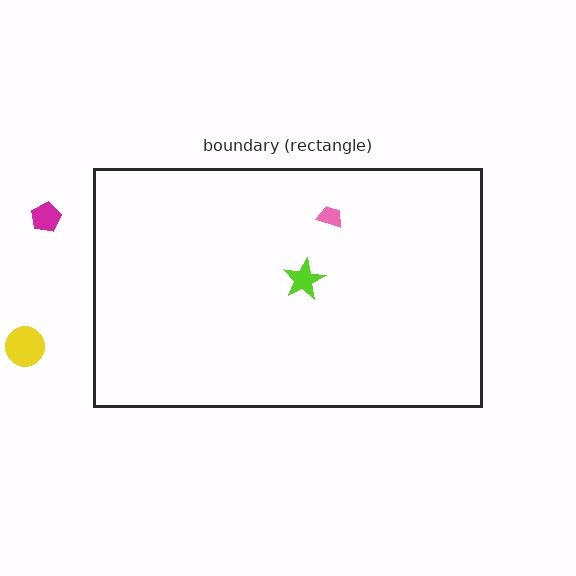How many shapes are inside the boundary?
2 inside, 2 outside.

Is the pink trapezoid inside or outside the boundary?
Inside.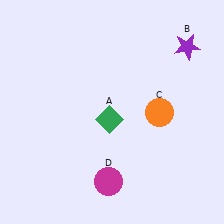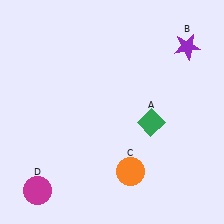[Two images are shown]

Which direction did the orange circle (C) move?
The orange circle (C) moved down.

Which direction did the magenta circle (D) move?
The magenta circle (D) moved left.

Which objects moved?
The objects that moved are: the green diamond (A), the orange circle (C), the magenta circle (D).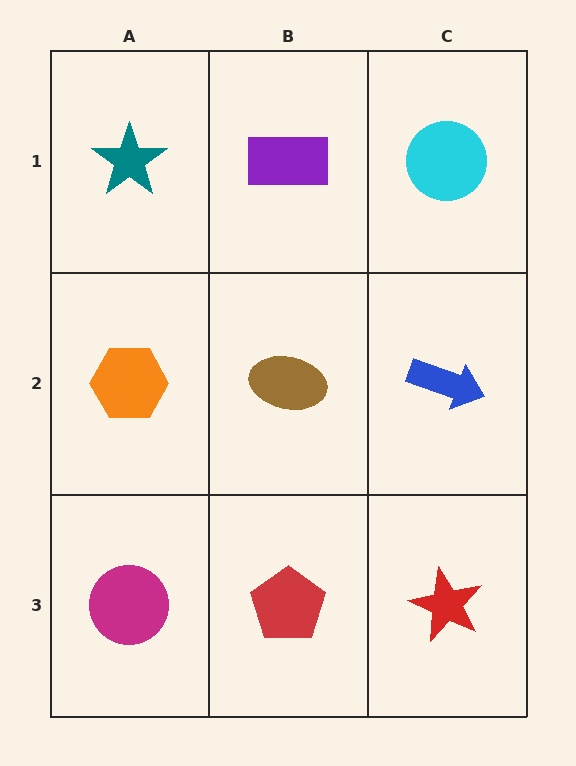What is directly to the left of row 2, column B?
An orange hexagon.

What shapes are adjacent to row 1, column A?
An orange hexagon (row 2, column A), a purple rectangle (row 1, column B).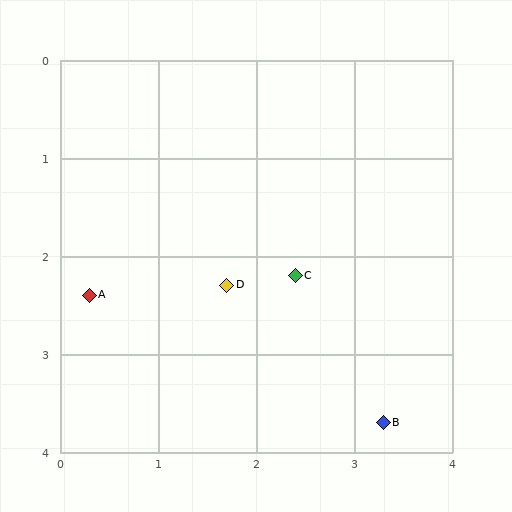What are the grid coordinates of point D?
Point D is at approximately (1.7, 2.3).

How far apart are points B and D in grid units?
Points B and D are about 2.1 grid units apart.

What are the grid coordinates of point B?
Point B is at approximately (3.3, 3.7).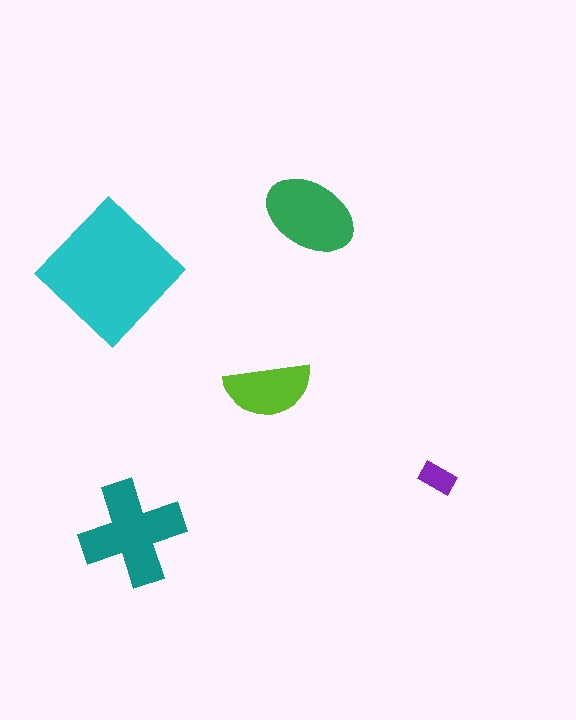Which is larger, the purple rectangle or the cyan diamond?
The cyan diamond.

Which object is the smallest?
The purple rectangle.